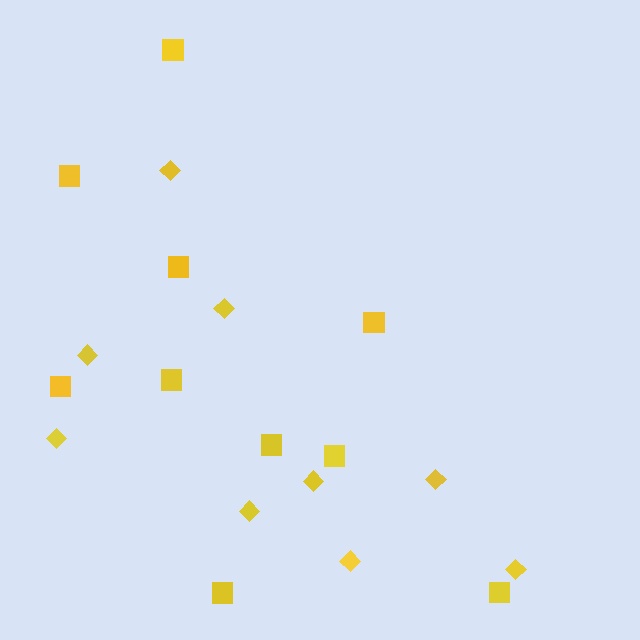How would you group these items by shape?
There are 2 groups: one group of squares (10) and one group of diamonds (9).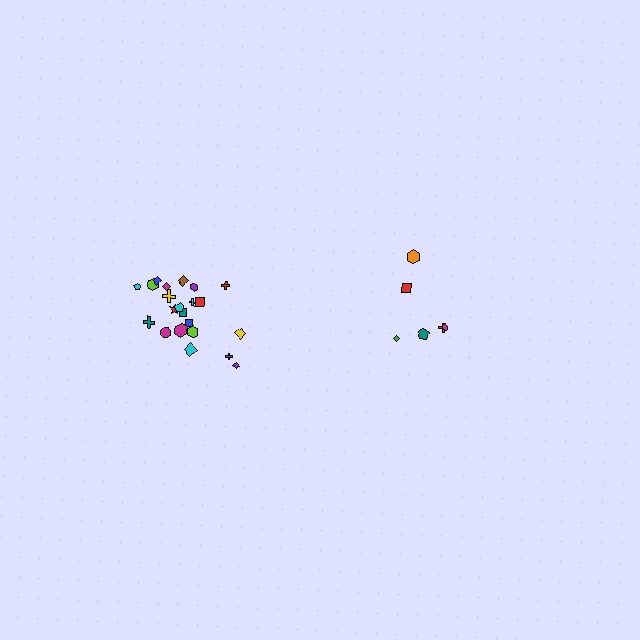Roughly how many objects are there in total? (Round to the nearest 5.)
Roughly 30 objects in total.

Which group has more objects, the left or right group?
The left group.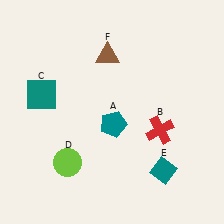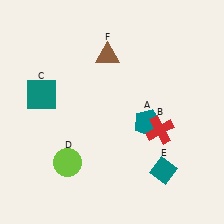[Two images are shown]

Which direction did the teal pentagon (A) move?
The teal pentagon (A) moved right.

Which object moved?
The teal pentagon (A) moved right.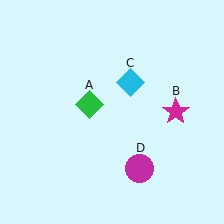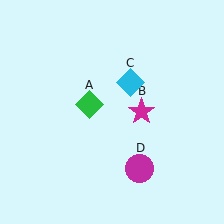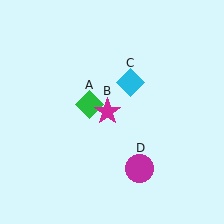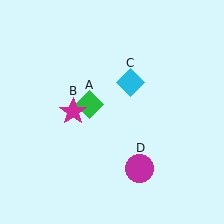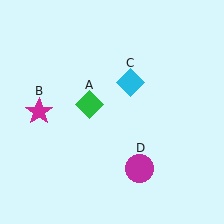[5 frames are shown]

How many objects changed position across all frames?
1 object changed position: magenta star (object B).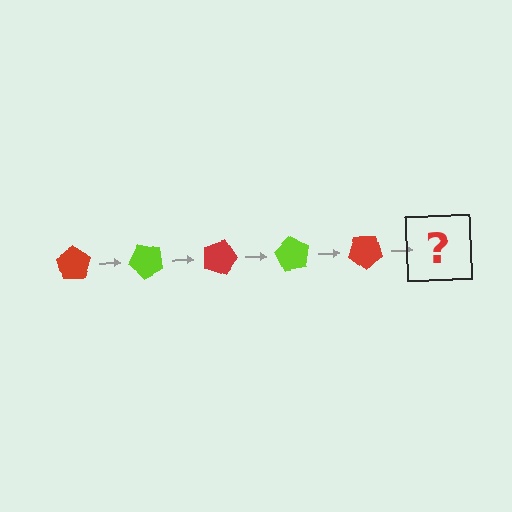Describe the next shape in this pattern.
It should be a lime pentagon, rotated 225 degrees from the start.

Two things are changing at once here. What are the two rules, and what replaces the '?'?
The two rules are that it rotates 45 degrees each step and the color cycles through red and lime. The '?' should be a lime pentagon, rotated 225 degrees from the start.